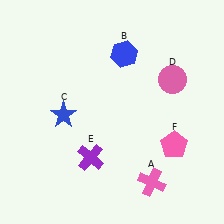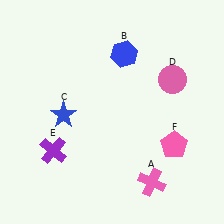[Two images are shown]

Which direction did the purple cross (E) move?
The purple cross (E) moved left.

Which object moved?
The purple cross (E) moved left.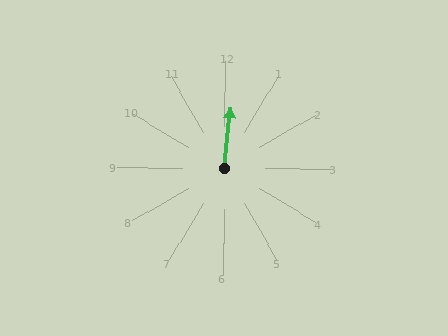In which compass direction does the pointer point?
North.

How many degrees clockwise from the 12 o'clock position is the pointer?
Approximately 6 degrees.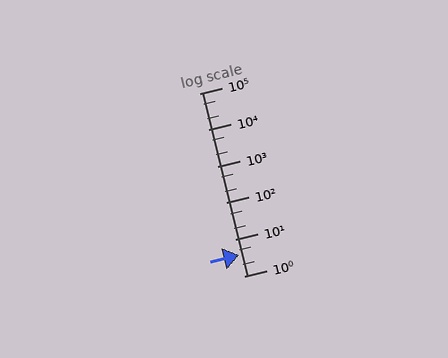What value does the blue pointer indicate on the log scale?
The pointer indicates approximately 3.7.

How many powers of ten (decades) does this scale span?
The scale spans 5 decades, from 1 to 100000.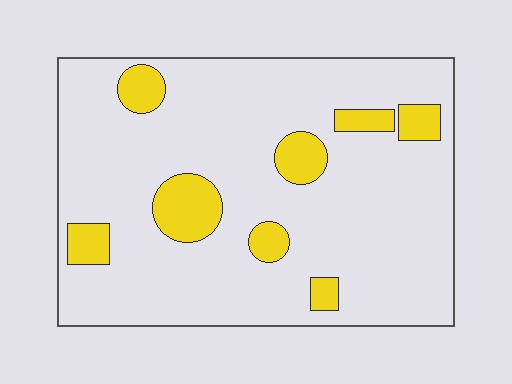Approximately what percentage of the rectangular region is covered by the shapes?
Approximately 15%.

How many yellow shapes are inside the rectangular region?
8.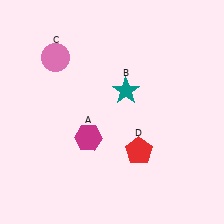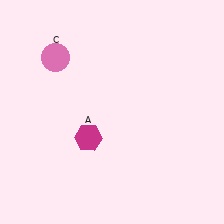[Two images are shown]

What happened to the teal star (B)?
The teal star (B) was removed in Image 2. It was in the top-right area of Image 1.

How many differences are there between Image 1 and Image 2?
There are 2 differences between the two images.